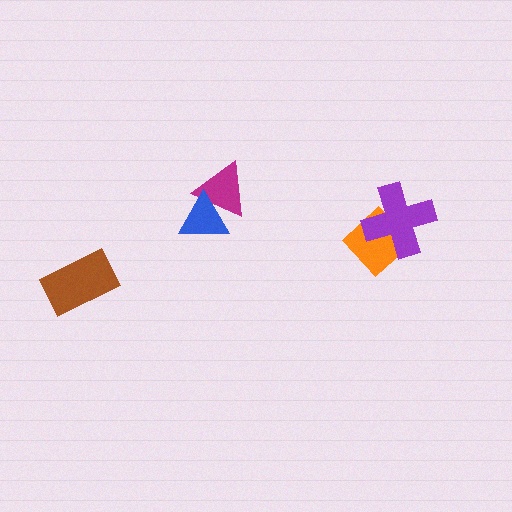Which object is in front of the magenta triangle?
The blue triangle is in front of the magenta triangle.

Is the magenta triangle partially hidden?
Yes, it is partially covered by another shape.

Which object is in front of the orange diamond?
The purple cross is in front of the orange diamond.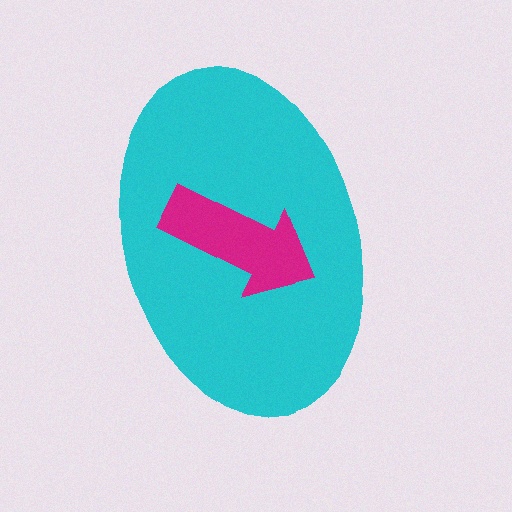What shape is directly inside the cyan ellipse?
The magenta arrow.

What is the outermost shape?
The cyan ellipse.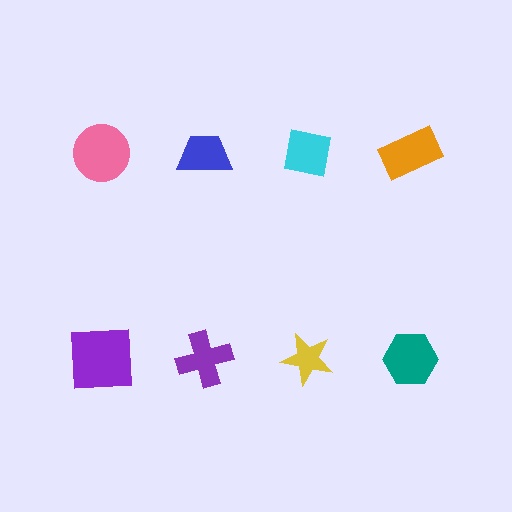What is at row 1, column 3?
A cyan square.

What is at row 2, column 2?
A purple cross.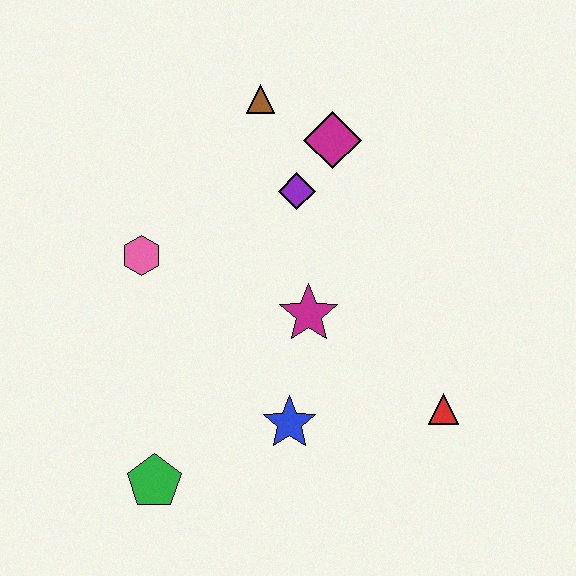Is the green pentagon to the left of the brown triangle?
Yes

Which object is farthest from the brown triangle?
The green pentagon is farthest from the brown triangle.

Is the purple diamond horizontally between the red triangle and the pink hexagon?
Yes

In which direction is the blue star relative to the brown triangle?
The blue star is below the brown triangle.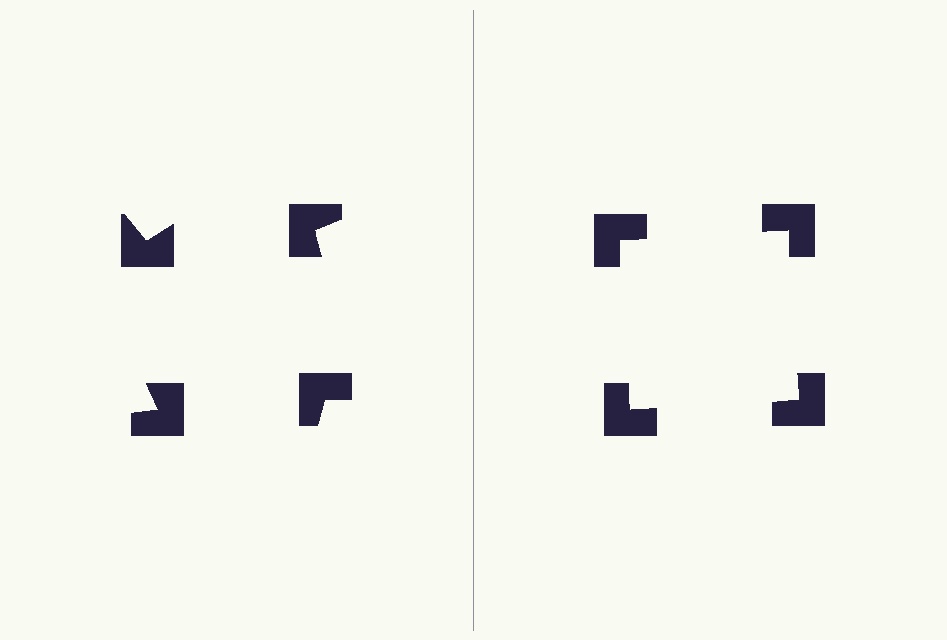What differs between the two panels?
The notched squares are positioned identically on both sides; only the wedge orientations differ. On the right they align to a square; on the left they are misaligned.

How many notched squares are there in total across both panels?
8 — 4 on each side.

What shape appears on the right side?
An illusory square.